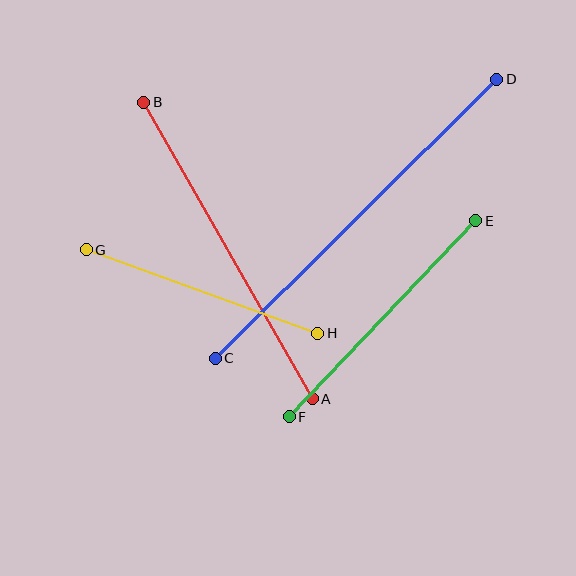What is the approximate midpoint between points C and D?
The midpoint is at approximately (356, 219) pixels.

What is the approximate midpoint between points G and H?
The midpoint is at approximately (202, 291) pixels.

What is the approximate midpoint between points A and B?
The midpoint is at approximately (228, 250) pixels.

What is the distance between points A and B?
The distance is approximately 341 pixels.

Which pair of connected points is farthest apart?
Points C and D are farthest apart.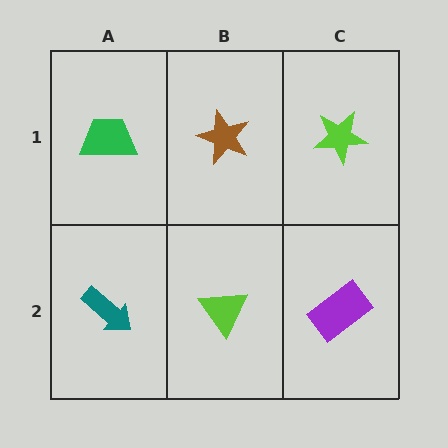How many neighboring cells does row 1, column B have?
3.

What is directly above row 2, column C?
A lime star.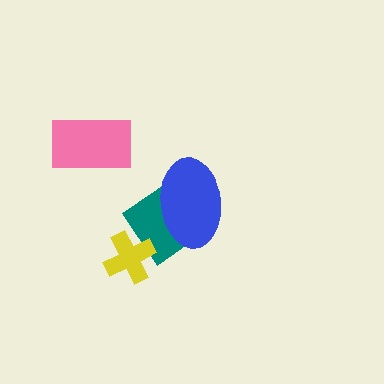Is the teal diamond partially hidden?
Yes, it is partially covered by another shape.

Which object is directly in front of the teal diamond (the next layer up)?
The blue ellipse is directly in front of the teal diamond.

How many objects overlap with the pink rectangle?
0 objects overlap with the pink rectangle.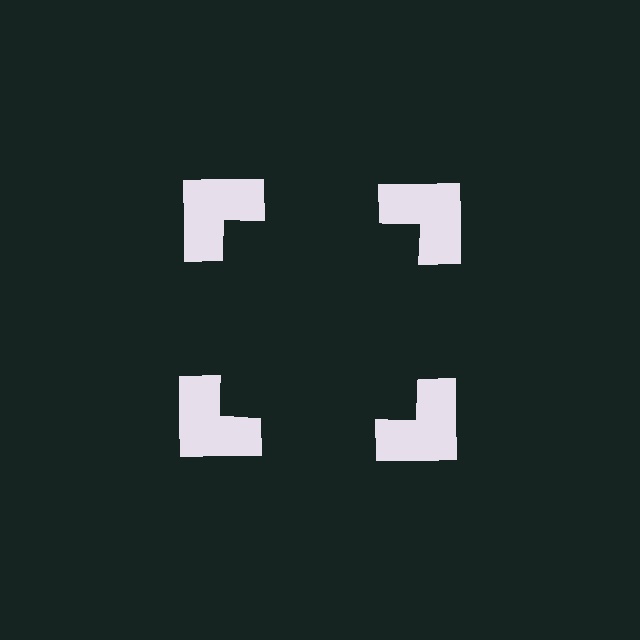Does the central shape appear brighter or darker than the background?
It typically appears slightly darker than the background, even though no actual brightness change is drawn.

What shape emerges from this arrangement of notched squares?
An illusory square — its edges are inferred from the aligned wedge cuts in the notched squares, not physically drawn.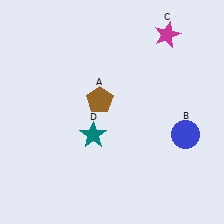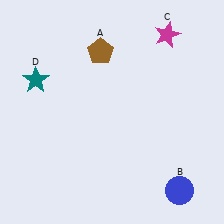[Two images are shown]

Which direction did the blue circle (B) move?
The blue circle (B) moved down.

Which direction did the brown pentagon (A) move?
The brown pentagon (A) moved up.